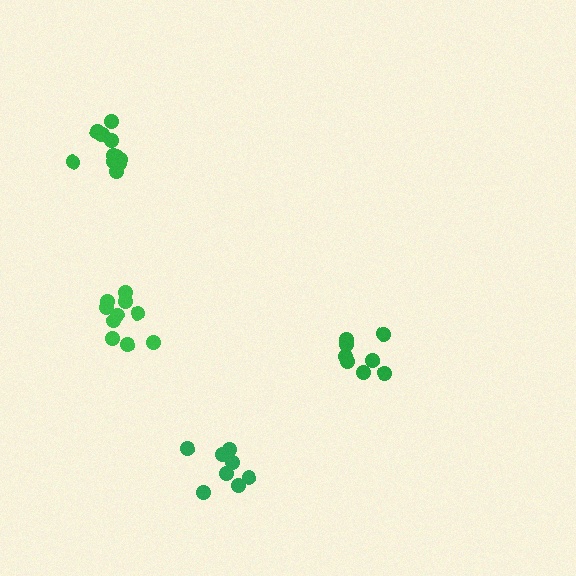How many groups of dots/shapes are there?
There are 4 groups.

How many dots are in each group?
Group 1: 8 dots, Group 2: 10 dots, Group 3: 11 dots, Group 4: 8 dots (37 total).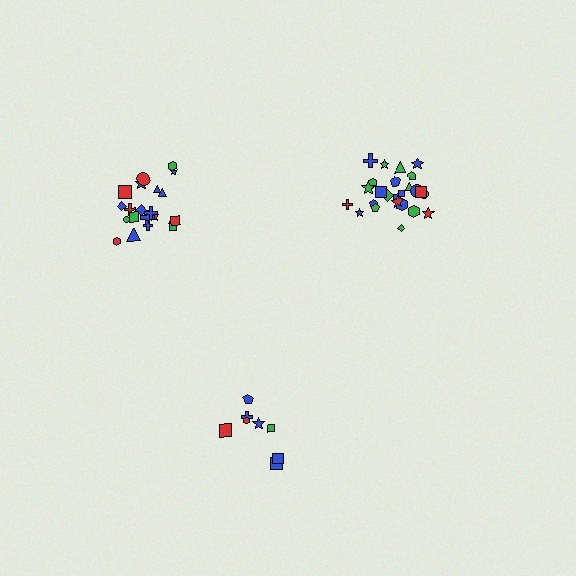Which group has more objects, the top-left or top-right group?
The top-right group.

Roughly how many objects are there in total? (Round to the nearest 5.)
Roughly 55 objects in total.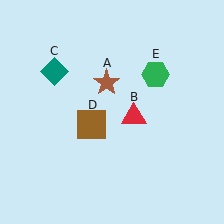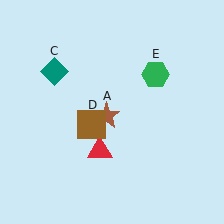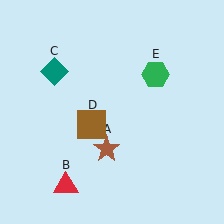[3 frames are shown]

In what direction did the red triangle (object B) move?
The red triangle (object B) moved down and to the left.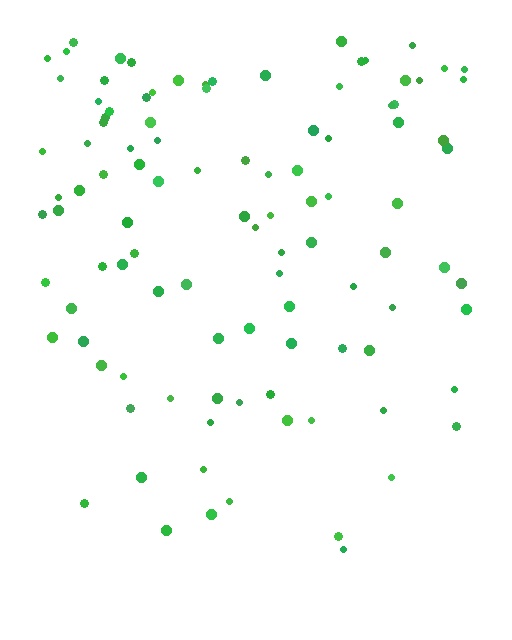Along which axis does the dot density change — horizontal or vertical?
Vertical.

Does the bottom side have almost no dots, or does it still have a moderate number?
Still a moderate number, just noticeably fewer than the top.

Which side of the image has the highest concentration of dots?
The top.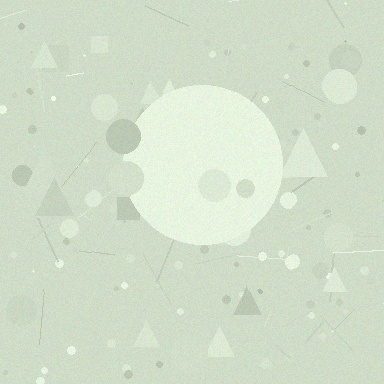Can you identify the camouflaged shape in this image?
The camouflaged shape is a circle.